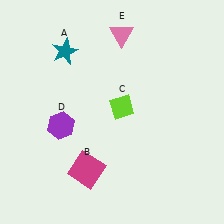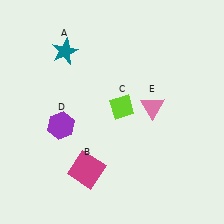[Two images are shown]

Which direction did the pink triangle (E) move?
The pink triangle (E) moved down.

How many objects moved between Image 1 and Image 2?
1 object moved between the two images.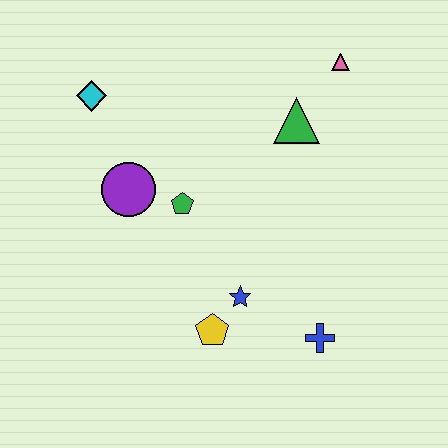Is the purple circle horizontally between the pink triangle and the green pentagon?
No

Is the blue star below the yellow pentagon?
No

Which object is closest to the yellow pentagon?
The blue star is closest to the yellow pentagon.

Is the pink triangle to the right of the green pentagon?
Yes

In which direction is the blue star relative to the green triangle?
The blue star is below the green triangle.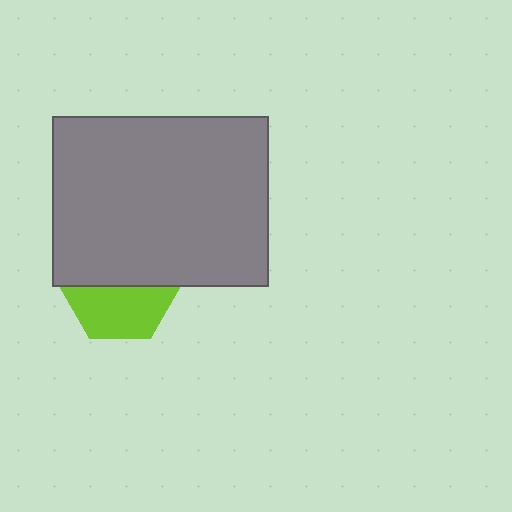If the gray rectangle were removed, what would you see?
You would see the complete lime hexagon.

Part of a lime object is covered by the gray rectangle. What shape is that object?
It is a hexagon.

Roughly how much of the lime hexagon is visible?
About half of it is visible (roughly 47%).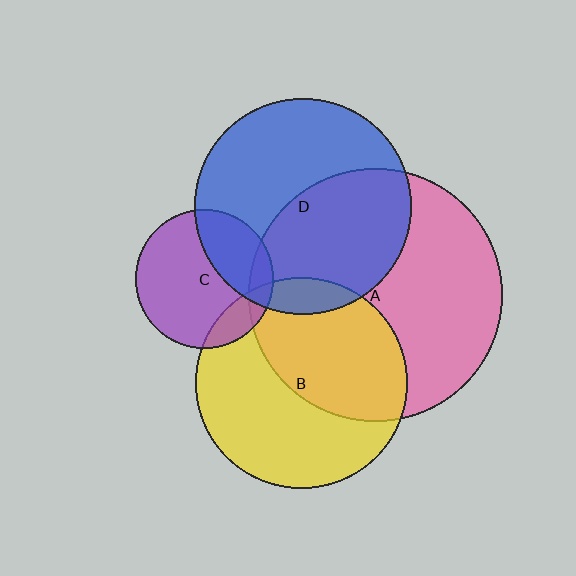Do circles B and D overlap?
Yes.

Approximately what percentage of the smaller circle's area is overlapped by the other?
Approximately 10%.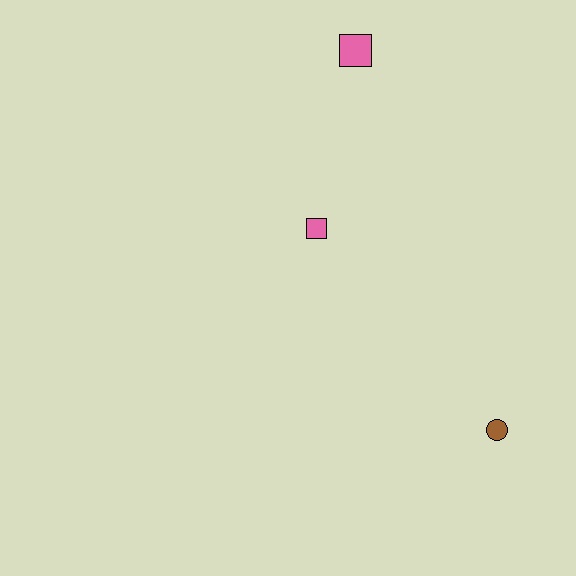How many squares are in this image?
There are 2 squares.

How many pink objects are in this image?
There are 2 pink objects.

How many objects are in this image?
There are 3 objects.